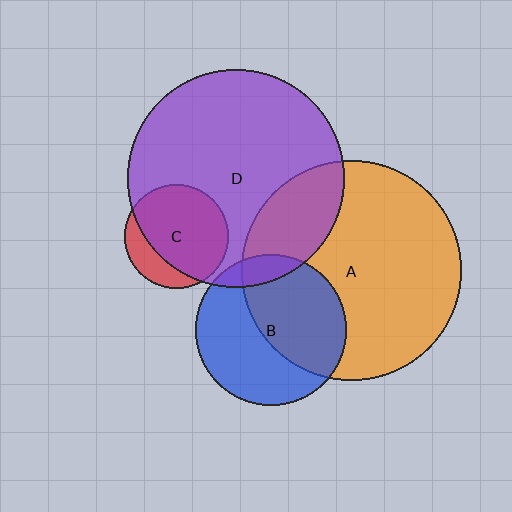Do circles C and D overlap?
Yes.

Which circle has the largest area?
Circle A (orange).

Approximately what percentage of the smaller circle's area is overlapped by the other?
Approximately 75%.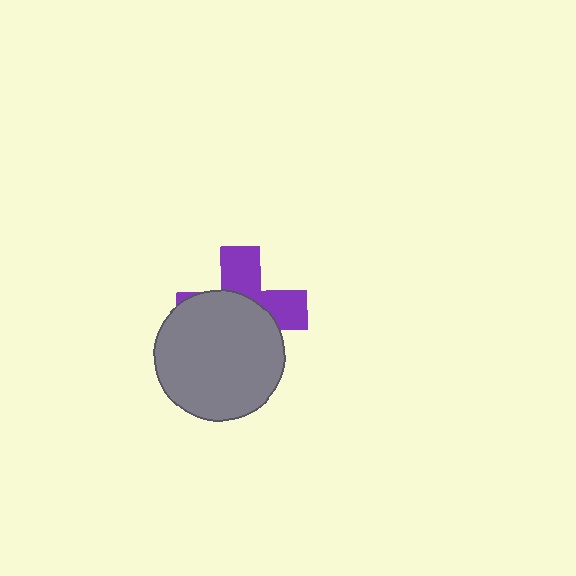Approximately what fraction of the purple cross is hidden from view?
Roughly 59% of the purple cross is hidden behind the gray circle.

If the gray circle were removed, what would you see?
You would see the complete purple cross.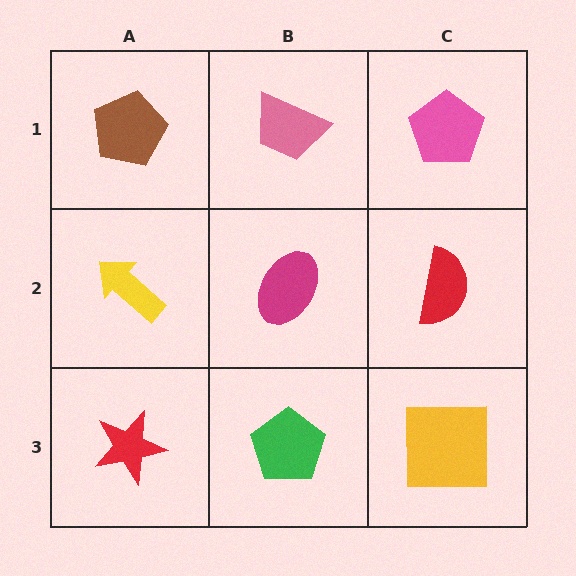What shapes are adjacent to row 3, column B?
A magenta ellipse (row 2, column B), a red star (row 3, column A), a yellow square (row 3, column C).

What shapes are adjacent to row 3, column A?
A yellow arrow (row 2, column A), a green pentagon (row 3, column B).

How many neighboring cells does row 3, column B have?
3.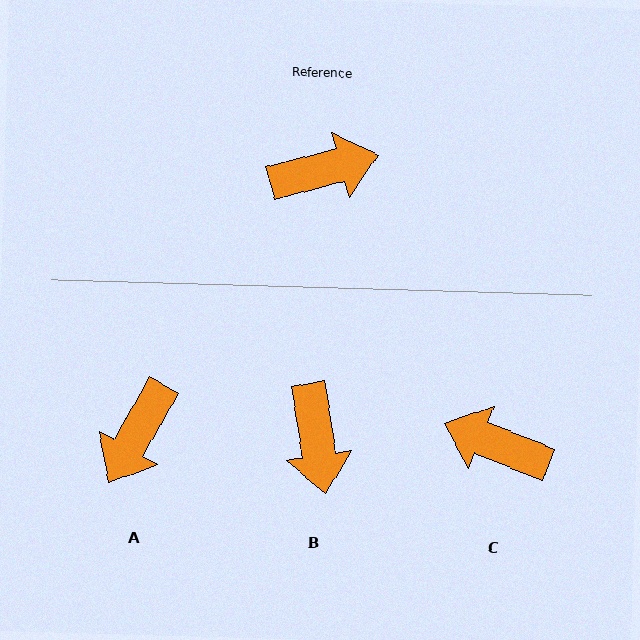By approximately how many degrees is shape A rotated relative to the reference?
Approximately 134 degrees clockwise.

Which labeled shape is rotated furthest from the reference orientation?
C, about 143 degrees away.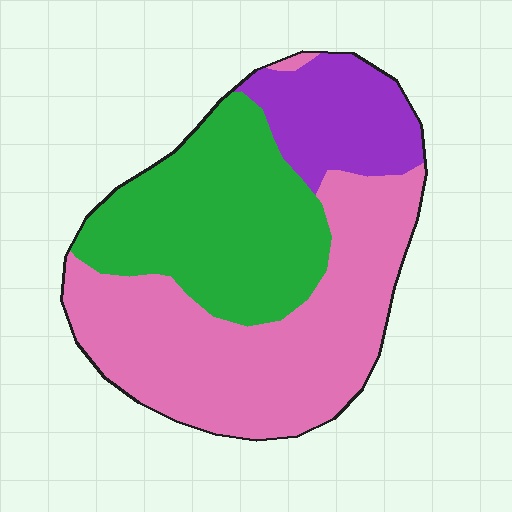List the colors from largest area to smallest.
From largest to smallest: pink, green, purple.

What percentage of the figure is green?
Green covers roughly 35% of the figure.